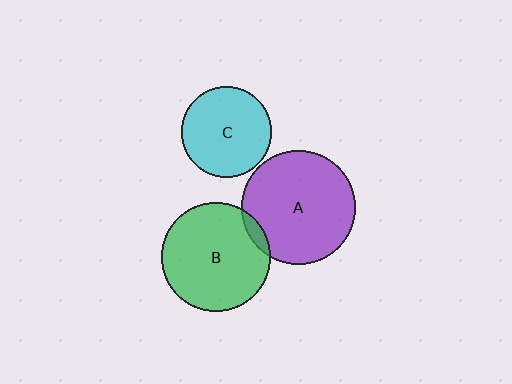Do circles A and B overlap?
Yes.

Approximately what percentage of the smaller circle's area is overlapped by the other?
Approximately 5%.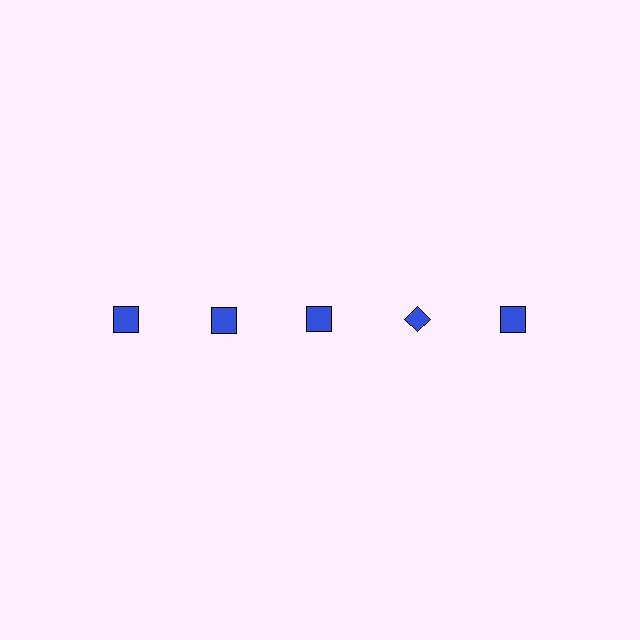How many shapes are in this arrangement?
There are 5 shapes arranged in a grid pattern.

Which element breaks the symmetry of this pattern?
The blue diamond in the top row, second from right column breaks the symmetry. All other shapes are blue squares.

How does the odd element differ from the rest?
It has a different shape: diamond instead of square.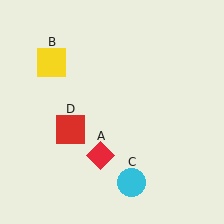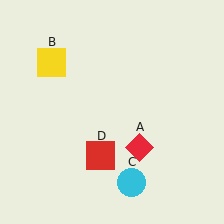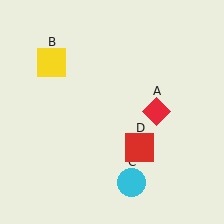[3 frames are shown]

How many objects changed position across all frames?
2 objects changed position: red diamond (object A), red square (object D).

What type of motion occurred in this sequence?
The red diamond (object A), red square (object D) rotated counterclockwise around the center of the scene.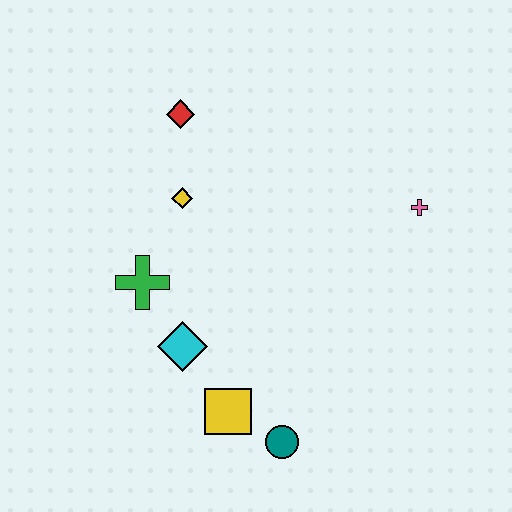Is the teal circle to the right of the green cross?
Yes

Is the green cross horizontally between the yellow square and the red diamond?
No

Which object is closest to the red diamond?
The yellow diamond is closest to the red diamond.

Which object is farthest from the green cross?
The pink cross is farthest from the green cross.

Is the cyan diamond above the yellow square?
Yes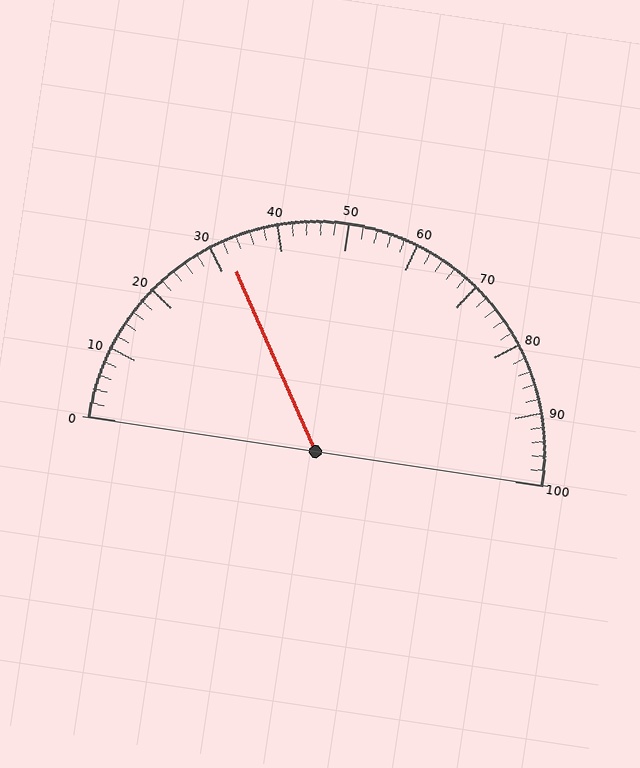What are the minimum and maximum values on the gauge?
The gauge ranges from 0 to 100.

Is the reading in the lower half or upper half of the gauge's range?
The reading is in the lower half of the range (0 to 100).